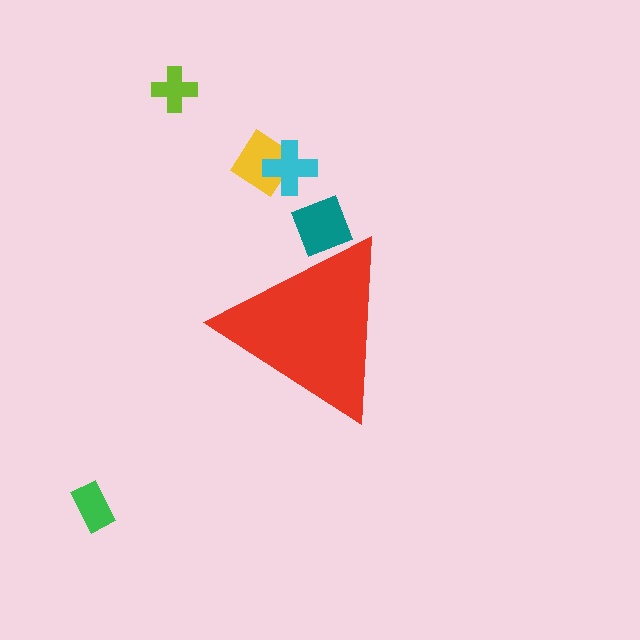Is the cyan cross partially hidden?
No, the cyan cross is fully visible.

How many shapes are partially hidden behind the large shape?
1 shape is partially hidden.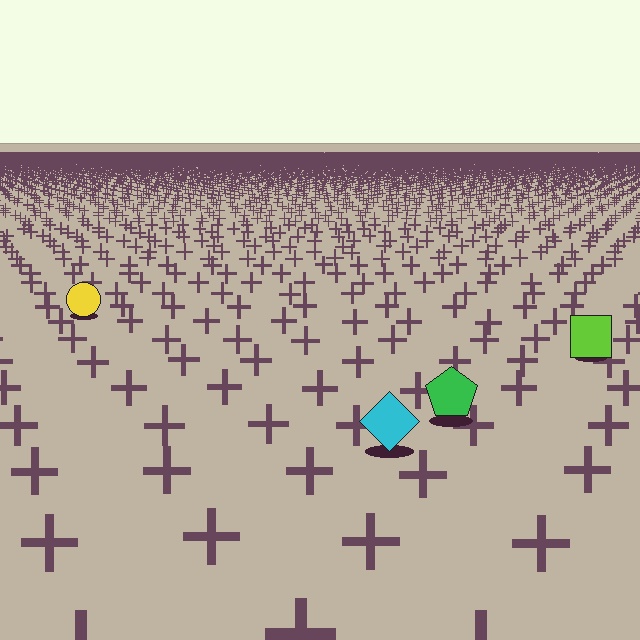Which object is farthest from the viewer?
The yellow circle is farthest from the viewer. It appears smaller and the ground texture around it is denser.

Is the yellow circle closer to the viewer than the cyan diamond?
No. The cyan diamond is closer — you can tell from the texture gradient: the ground texture is coarser near it.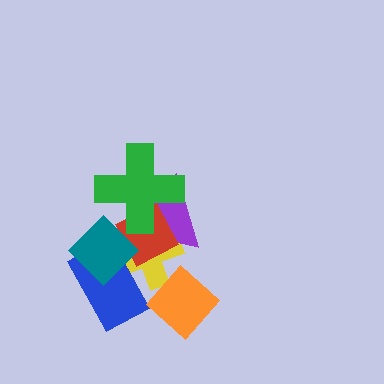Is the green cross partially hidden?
No, no other shape covers it.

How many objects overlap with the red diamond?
5 objects overlap with the red diamond.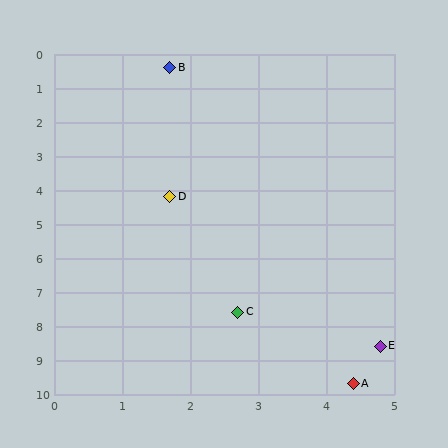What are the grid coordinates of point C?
Point C is at approximately (2.7, 7.6).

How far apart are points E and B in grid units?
Points E and B are about 8.8 grid units apart.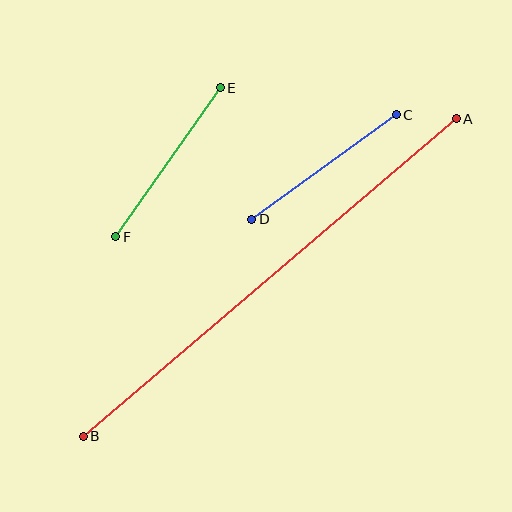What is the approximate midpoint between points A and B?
The midpoint is at approximately (270, 278) pixels.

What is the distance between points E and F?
The distance is approximately 182 pixels.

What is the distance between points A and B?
The distance is approximately 490 pixels.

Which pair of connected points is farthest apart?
Points A and B are farthest apart.